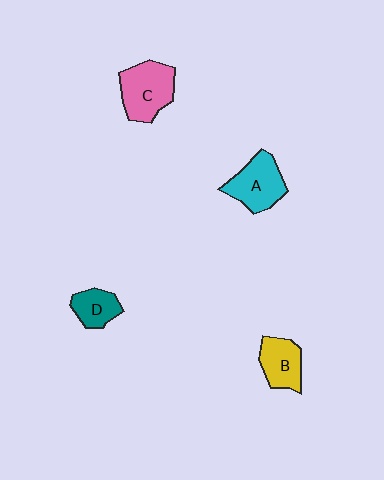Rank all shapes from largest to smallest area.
From largest to smallest: C (pink), A (cyan), B (yellow), D (teal).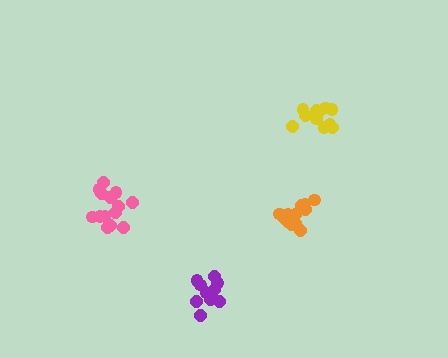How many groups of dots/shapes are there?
There are 4 groups.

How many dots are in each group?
Group 1: 11 dots, Group 2: 14 dots, Group 3: 10 dots, Group 4: 12 dots (47 total).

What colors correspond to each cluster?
The clusters are colored: yellow, pink, purple, orange.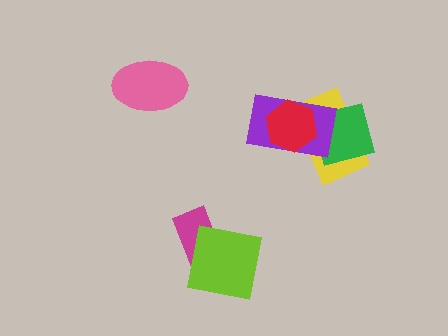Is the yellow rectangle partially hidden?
Yes, it is partially covered by another shape.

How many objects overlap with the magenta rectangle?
1 object overlaps with the magenta rectangle.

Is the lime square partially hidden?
No, no other shape covers it.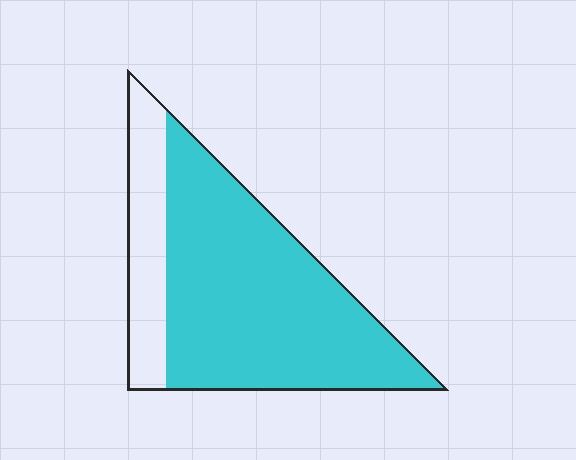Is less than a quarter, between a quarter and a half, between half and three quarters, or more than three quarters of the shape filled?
More than three quarters.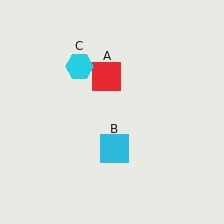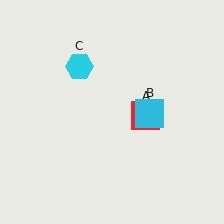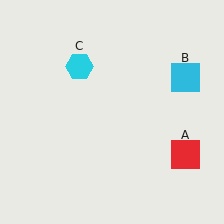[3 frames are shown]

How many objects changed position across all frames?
2 objects changed position: red square (object A), cyan square (object B).